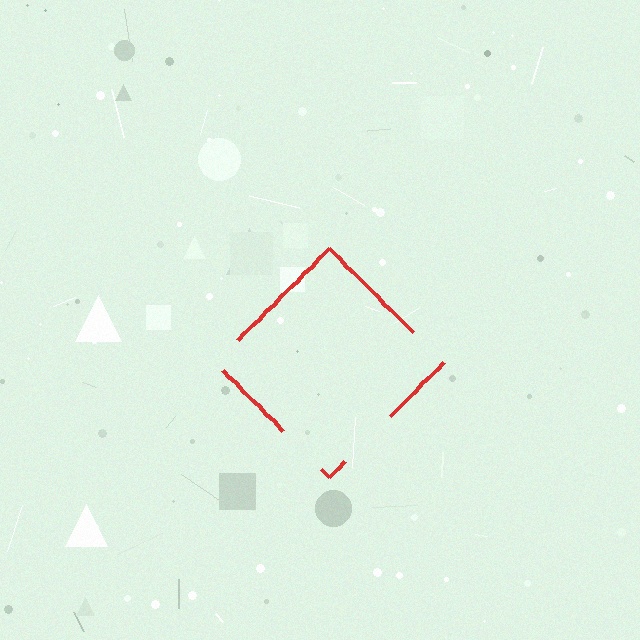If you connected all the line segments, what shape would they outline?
They would outline a diamond.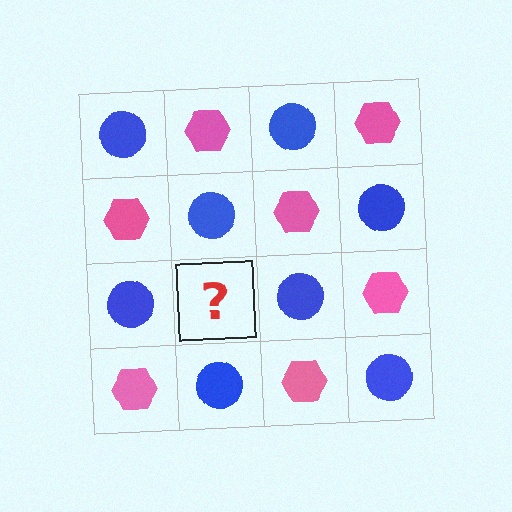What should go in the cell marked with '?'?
The missing cell should contain a pink hexagon.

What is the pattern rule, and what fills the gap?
The rule is that it alternates blue circle and pink hexagon in a checkerboard pattern. The gap should be filled with a pink hexagon.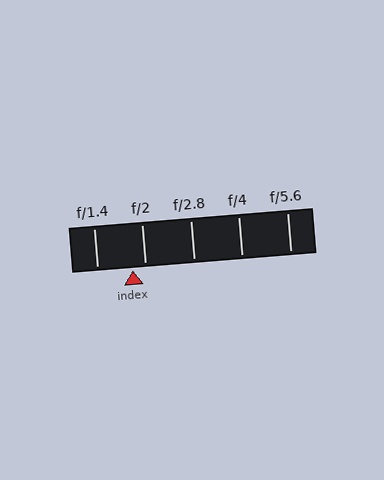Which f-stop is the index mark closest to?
The index mark is closest to f/2.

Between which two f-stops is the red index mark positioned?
The index mark is between f/1.4 and f/2.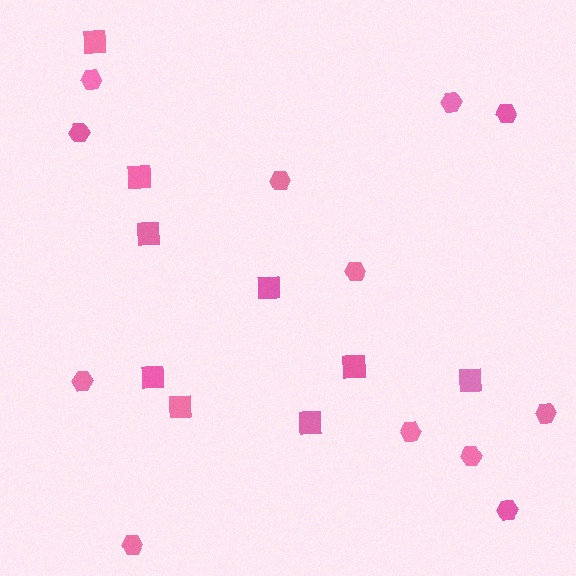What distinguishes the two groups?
There are 2 groups: one group of squares (9) and one group of hexagons (12).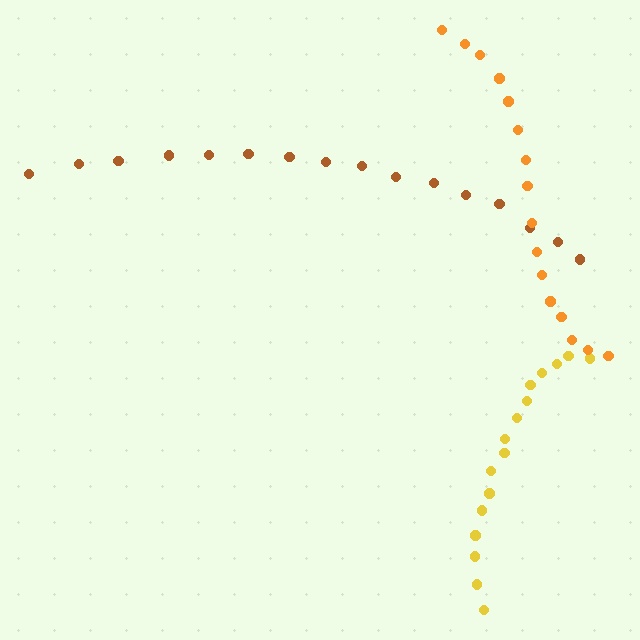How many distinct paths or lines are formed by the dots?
There are 3 distinct paths.